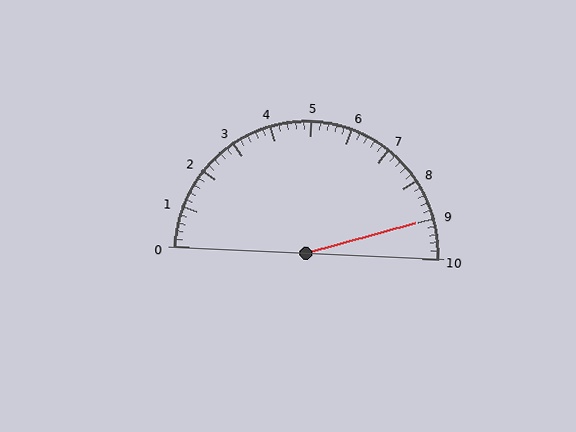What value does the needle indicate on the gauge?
The needle indicates approximately 9.0.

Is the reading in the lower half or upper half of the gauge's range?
The reading is in the upper half of the range (0 to 10).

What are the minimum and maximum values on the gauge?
The gauge ranges from 0 to 10.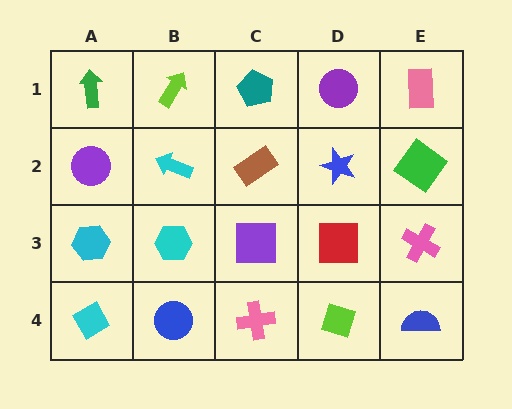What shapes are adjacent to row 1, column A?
A purple circle (row 2, column A), a lime arrow (row 1, column B).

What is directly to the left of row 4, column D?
A pink cross.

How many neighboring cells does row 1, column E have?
2.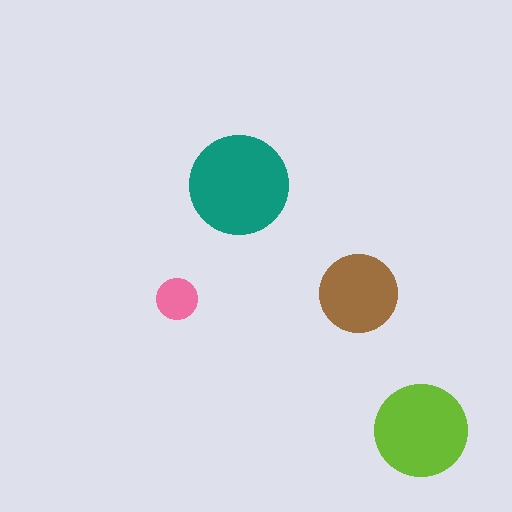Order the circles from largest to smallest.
the teal one, the lime one, the brown one, the pink one.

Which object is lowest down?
The lime circle is bottommost.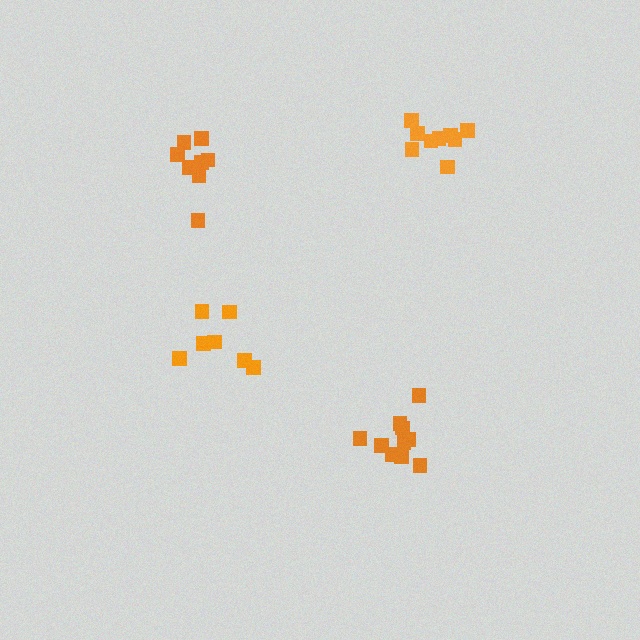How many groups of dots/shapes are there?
There are 4 groups.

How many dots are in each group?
Group 1: 10 dots, Group 2: 9 dots, Group 3: 7 dots, Group 4: 8 dots (34 total).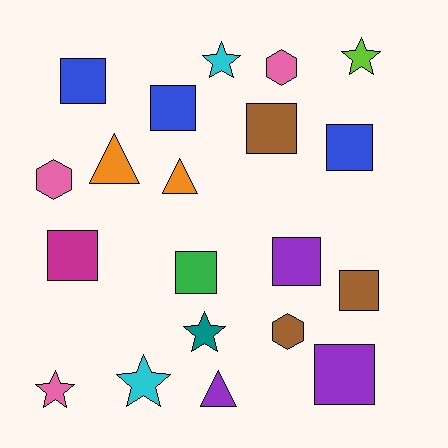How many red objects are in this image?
There are no red objects.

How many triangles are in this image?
There are 3 triangles.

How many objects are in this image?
There are 20 objects.